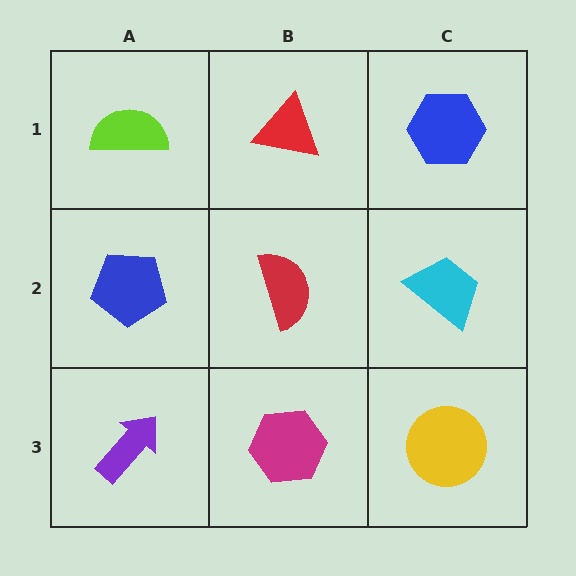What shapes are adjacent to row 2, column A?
A lime semicircle (row 1, column A), a purple arrow (row 3, column A), a red semicircle (row 2, column B).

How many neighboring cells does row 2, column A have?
3.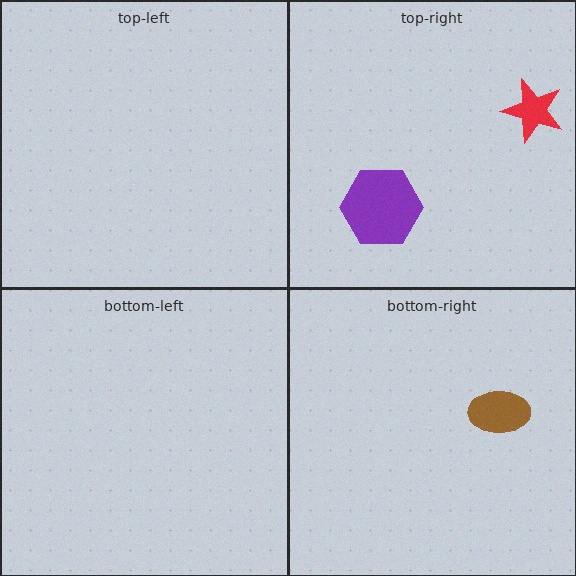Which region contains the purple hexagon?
The top-right region.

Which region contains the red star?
The top-right region.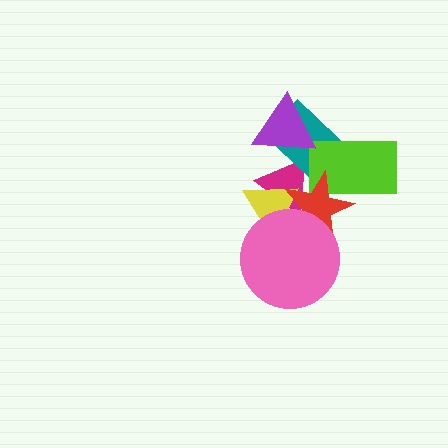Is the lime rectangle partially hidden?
Yes, it is partially covered by another shape.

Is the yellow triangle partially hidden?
Yes, it is partially covered by another shape.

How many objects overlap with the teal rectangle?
4 objects overlap with the teal rectangle.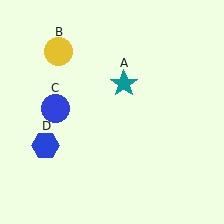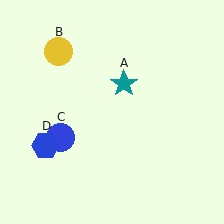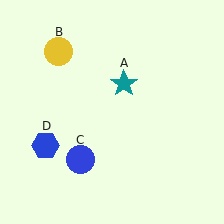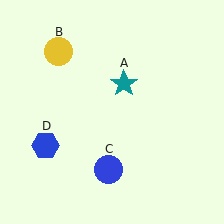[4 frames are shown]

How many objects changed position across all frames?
1 object changed position: blue circle (object C).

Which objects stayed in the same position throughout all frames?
Teal star (object A) and yellow circle (object B) and blue hexagon (object D) remained stationary.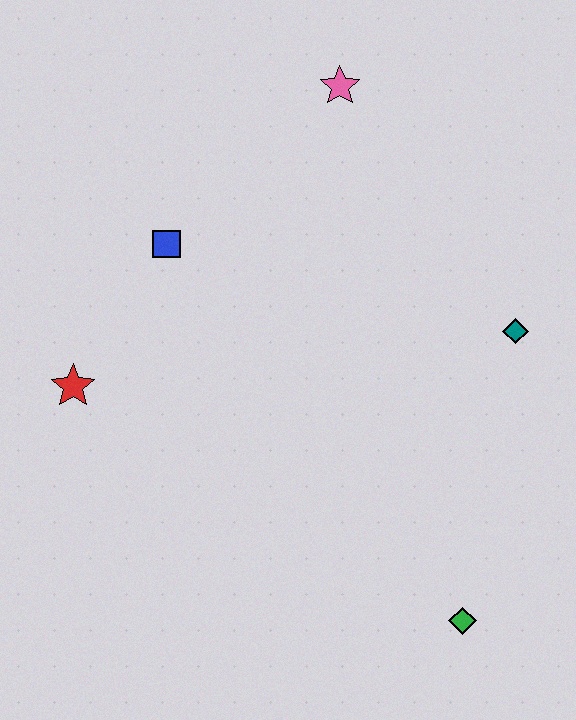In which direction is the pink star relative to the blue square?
The pink star is to the right of the blue square.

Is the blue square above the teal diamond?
Yes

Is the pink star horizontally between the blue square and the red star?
No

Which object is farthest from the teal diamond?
The red star is farthest from the teal diamond.